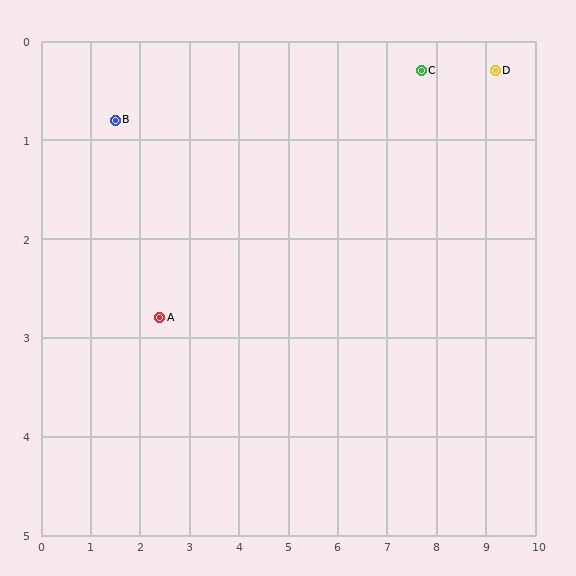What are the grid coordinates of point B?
Point B is at approximately (1.5, 0.8).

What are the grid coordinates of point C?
Point C is at approximately (7.7, 0.3).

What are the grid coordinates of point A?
Point A is at approximately (2.4, 2.8).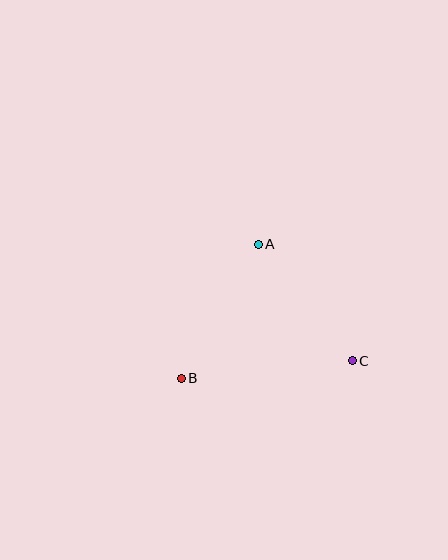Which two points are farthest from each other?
Points B and C are farthest from each other.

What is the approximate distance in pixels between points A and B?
The distance between A and B is approximately 155 pixels.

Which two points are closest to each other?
Points A and C are closest to each other.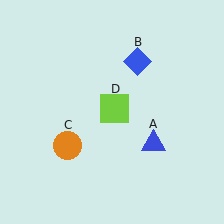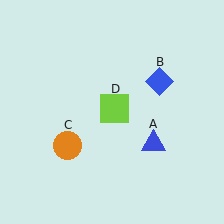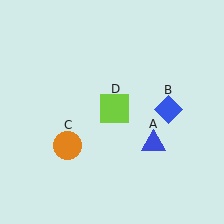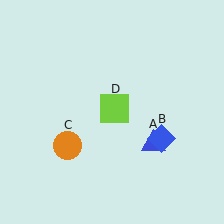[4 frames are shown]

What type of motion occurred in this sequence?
The blue diamond (object B) rotated clockwise around the center of the scene.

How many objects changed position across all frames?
1 object changed position: blue diamond (object B).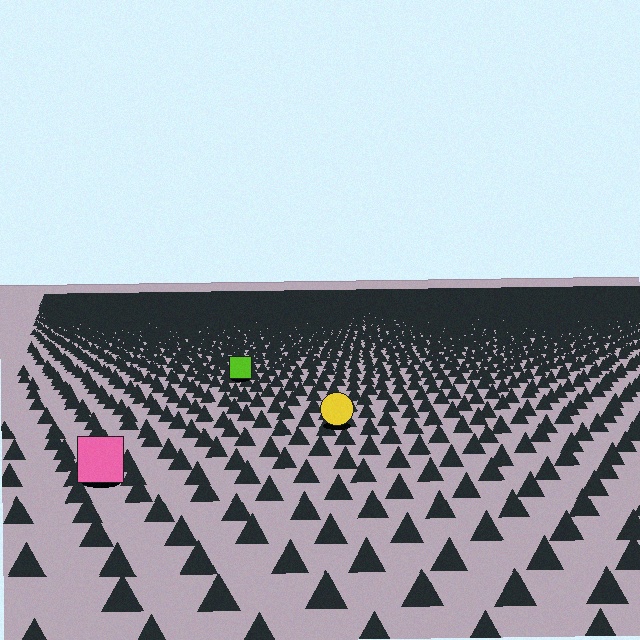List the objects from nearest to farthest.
From nearest to farthest: the pink square, the yellow circle, the lime square.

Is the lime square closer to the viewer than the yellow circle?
No. The yellow circle is closer — you can tell from the texture gradient: the ground texture is coarser near it.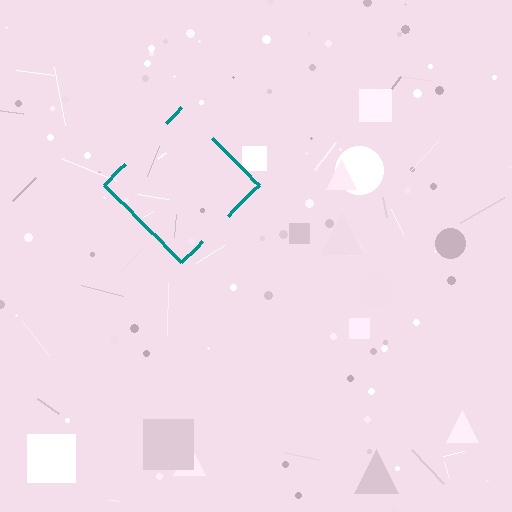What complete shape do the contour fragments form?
The contour fragments form a diamond.